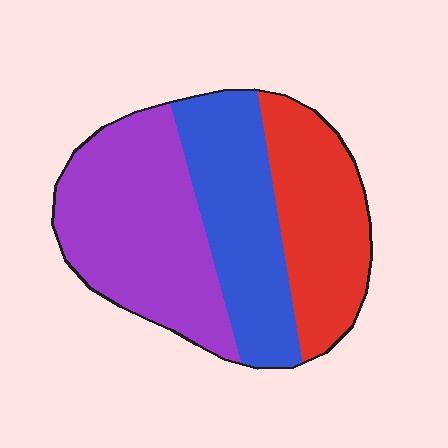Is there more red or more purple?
Purple.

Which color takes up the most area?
Purple, at roughly 40%.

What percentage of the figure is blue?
Blue takes up about one third (1/3) of the figure.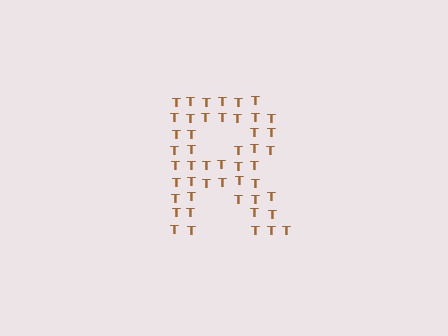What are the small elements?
The small elements are letter T's.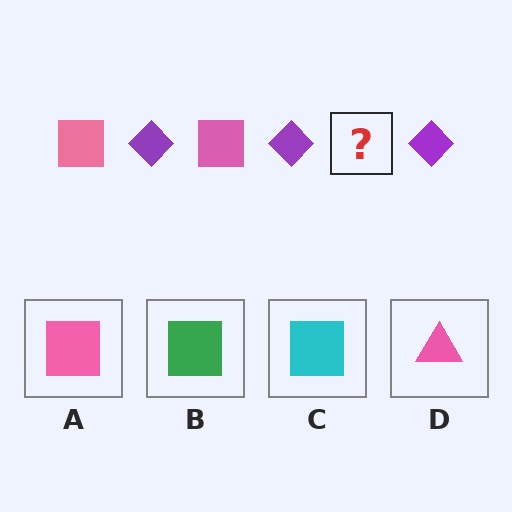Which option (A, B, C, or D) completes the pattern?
A.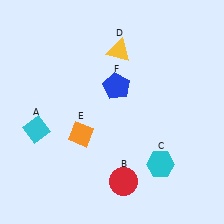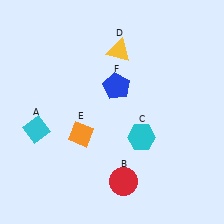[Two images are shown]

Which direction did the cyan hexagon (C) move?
The cyan hexagon (C) moved up.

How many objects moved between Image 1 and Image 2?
1 object moved between the two images.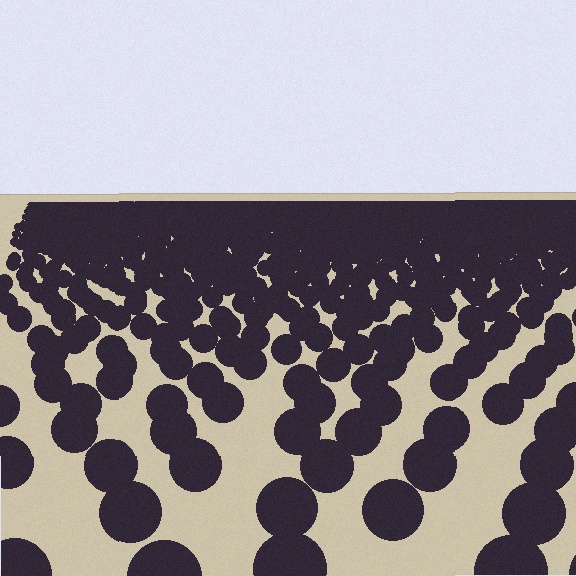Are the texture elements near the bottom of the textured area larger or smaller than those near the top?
Larger. Near the bottom, elements are closer to the viewer and appear at a bigger on-screen size.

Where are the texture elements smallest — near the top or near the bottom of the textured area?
Near the top.